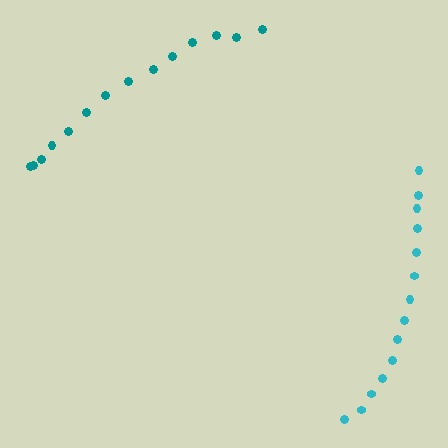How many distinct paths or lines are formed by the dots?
There are 2 distinct paths.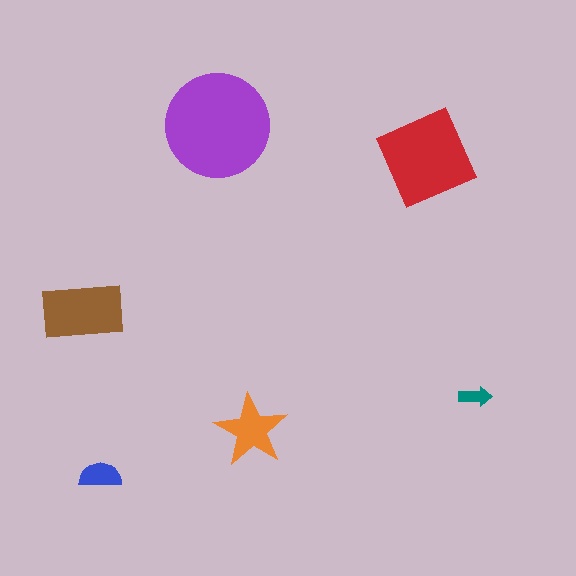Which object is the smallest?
The teal arrow.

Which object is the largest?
The purple circle.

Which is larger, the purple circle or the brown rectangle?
The purple circle.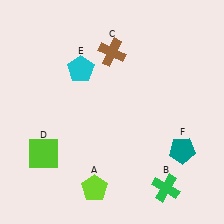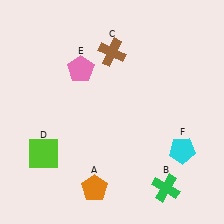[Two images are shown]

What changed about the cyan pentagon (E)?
In Image 1, E is cyan. In Image 2, it changed to pink.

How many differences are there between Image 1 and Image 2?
There are 3 differences between the two images.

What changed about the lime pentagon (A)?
In Image 1, A is lime. In Image 2, it changed to orange.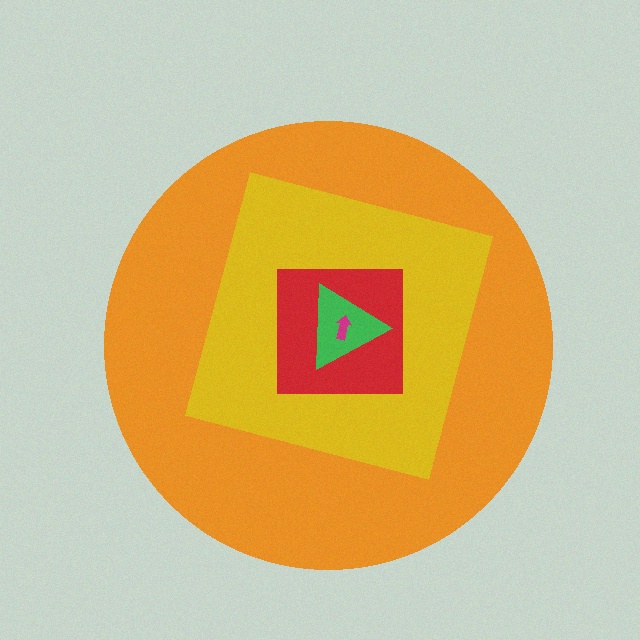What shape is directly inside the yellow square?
The red square.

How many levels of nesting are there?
5.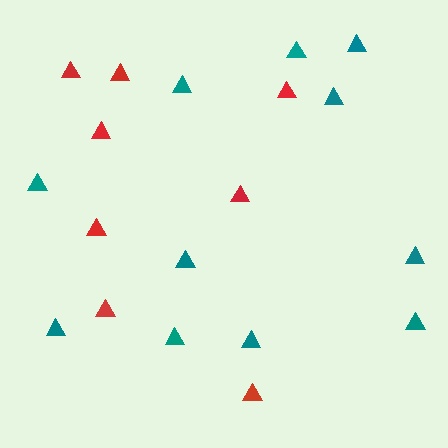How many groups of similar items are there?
There are 2 groups: one group of red triangles (8) and one group of teal triangles (11).